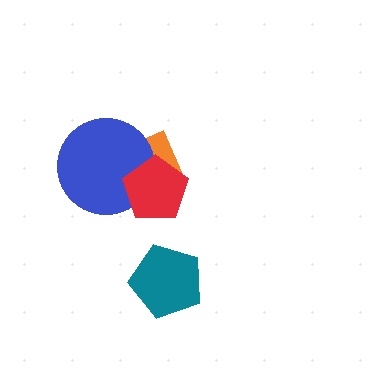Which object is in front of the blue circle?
The red pentagon is in front of the blue circle.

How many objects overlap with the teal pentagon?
0 objects overlap with the teal pentagon.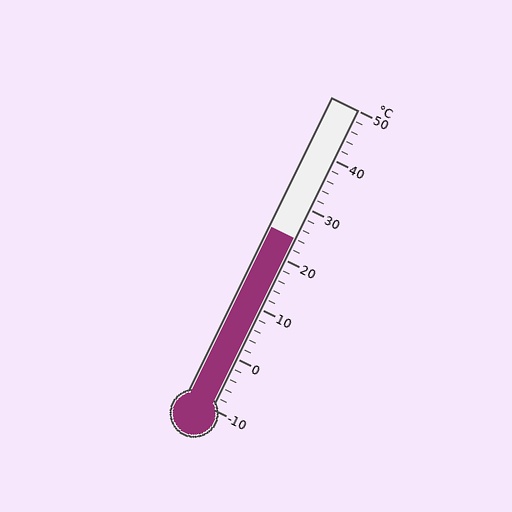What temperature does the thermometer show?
The thermometer shows approximately 24°C.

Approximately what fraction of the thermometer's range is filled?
The thermometer is filled to approximately 55% of its range.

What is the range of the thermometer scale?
The thermometer scale ranges from -10°C to 50°C.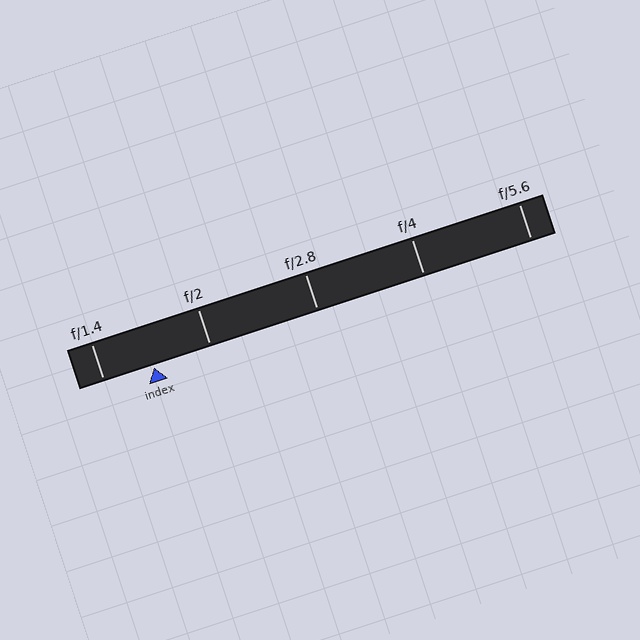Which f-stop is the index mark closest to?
The index mark is closest to f/1.4.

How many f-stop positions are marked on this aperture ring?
There are 5 f-stop positions marked.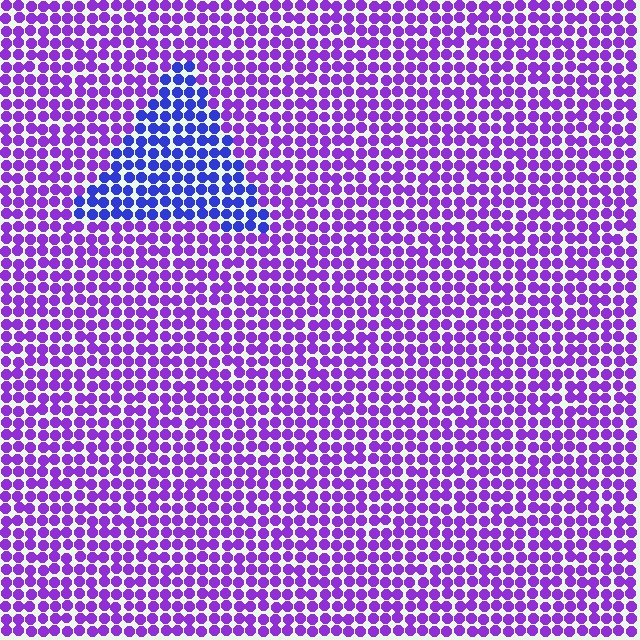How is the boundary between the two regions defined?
The boundary is defined purely by a slight shift in hue (about 39 degrees). Spacing, size, and orientation are identical on both sides.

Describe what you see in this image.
The image is filled with small purple elements in a uniform arrangement. A triangle-shaped region is visible where the elements are tinted to a slightly different hue, forming a subtle color boundary.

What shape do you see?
I see a triangle.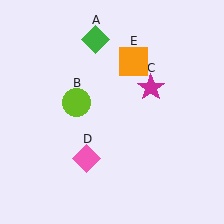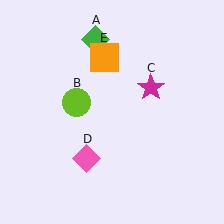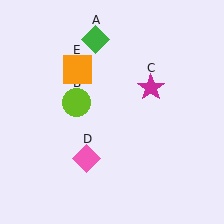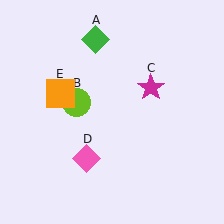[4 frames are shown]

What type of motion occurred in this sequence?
The orange square (object E) rotated counterclockwise around the center of the scene.